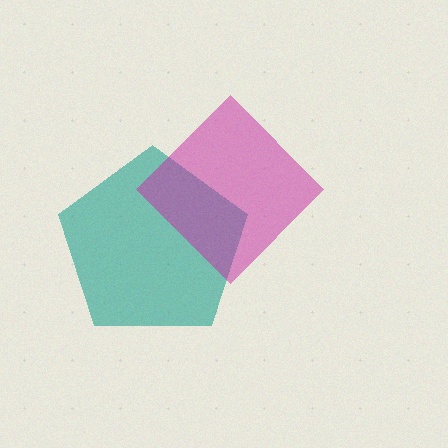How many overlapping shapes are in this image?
There are 2 overlapping shapes in the image.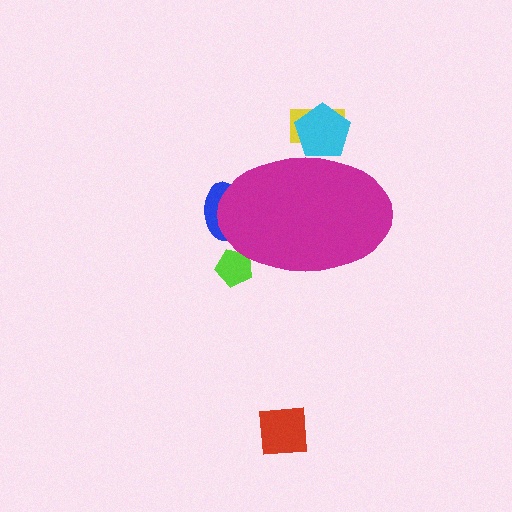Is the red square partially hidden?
No, the red square is fully visible.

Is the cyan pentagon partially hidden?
Yes, the cyan pentagon is partially hidden behind the magenta ellipse.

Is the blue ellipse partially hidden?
Yes, the blue ellipse is partially hidden behind the magenta ellipse.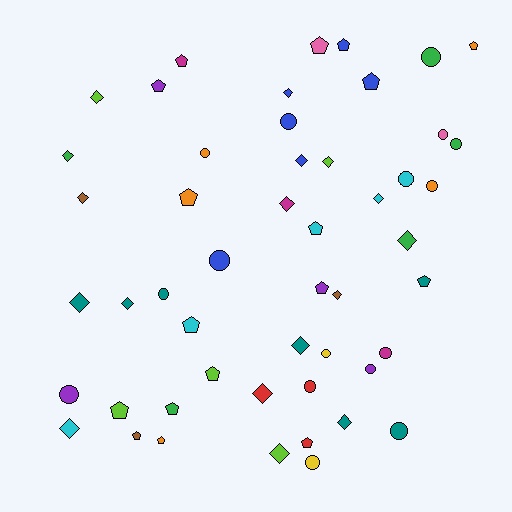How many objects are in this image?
There are 50 objects.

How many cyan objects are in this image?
There are 5 cyan objects.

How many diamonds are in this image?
There are 17 diamonds.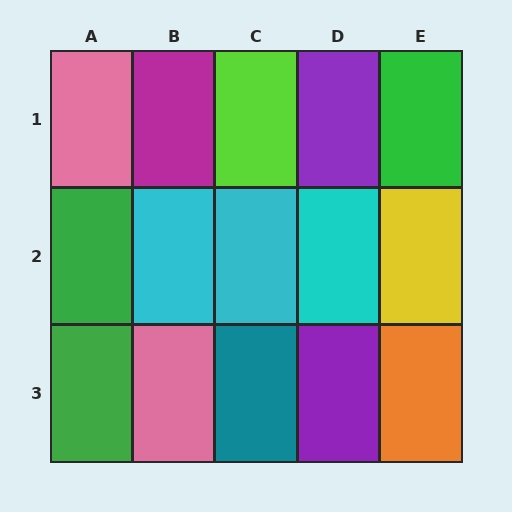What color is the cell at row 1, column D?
Purple.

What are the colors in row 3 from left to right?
Green, pink, teal, purple, orange.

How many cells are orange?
1 cell is orange.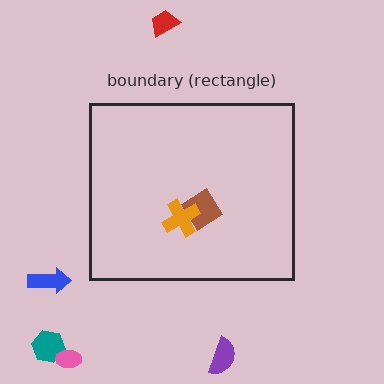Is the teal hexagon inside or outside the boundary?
Outside.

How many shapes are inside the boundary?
2 inside, 5 outside.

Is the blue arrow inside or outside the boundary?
Outside.